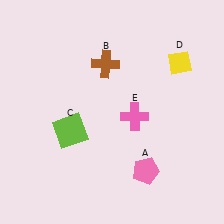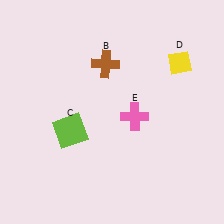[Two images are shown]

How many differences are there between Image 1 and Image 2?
There is 1 difference between the two images.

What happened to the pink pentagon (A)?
The pink pentagon (A) was removed in Image 2. It was in the bottom-right area of Image 1.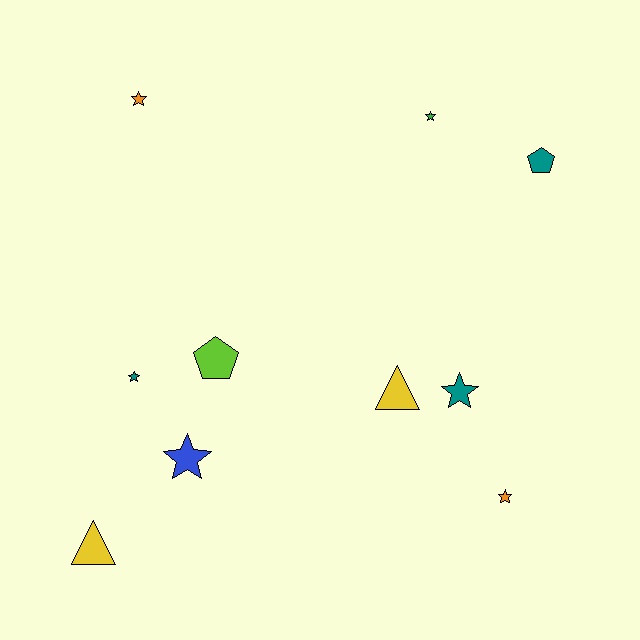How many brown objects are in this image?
There are no brown objects.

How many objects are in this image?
There are 10 objects.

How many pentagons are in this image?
There are 2 pentagons.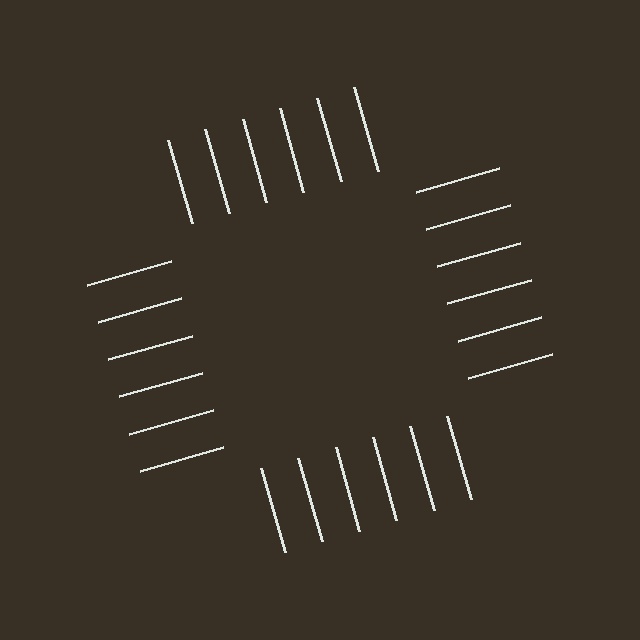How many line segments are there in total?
24 — 6 along each of the 4 edges.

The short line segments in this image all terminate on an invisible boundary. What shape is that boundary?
An illusory square — the line segments terminate on its edges but no continuous stroke is drawn.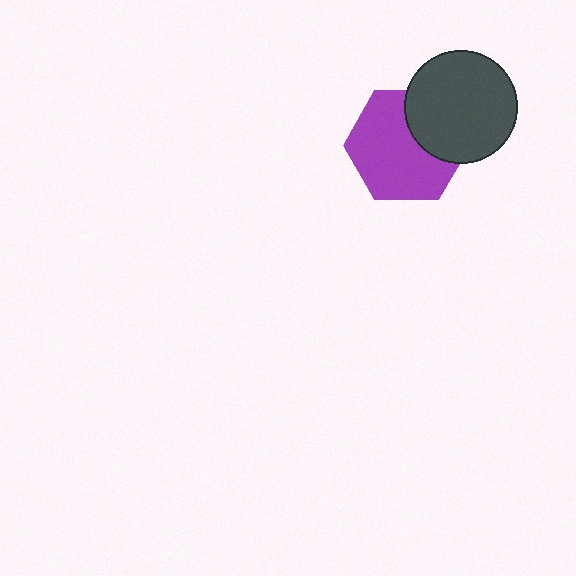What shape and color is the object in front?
The object in front is a dark gray circle.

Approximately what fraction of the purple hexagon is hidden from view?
Roughly 31% of the purple hexagon is hidden behind the dark gray circle.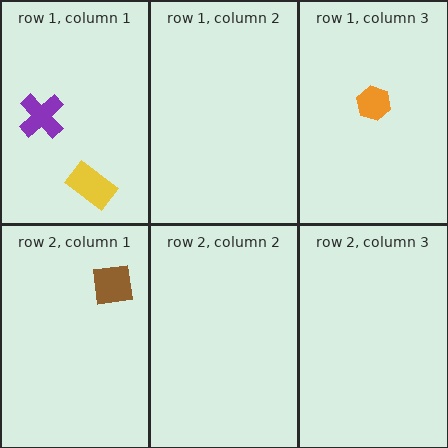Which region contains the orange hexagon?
The row 1, column 3 region.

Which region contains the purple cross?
The row 1, column 1 region.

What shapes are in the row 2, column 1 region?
The brown square.